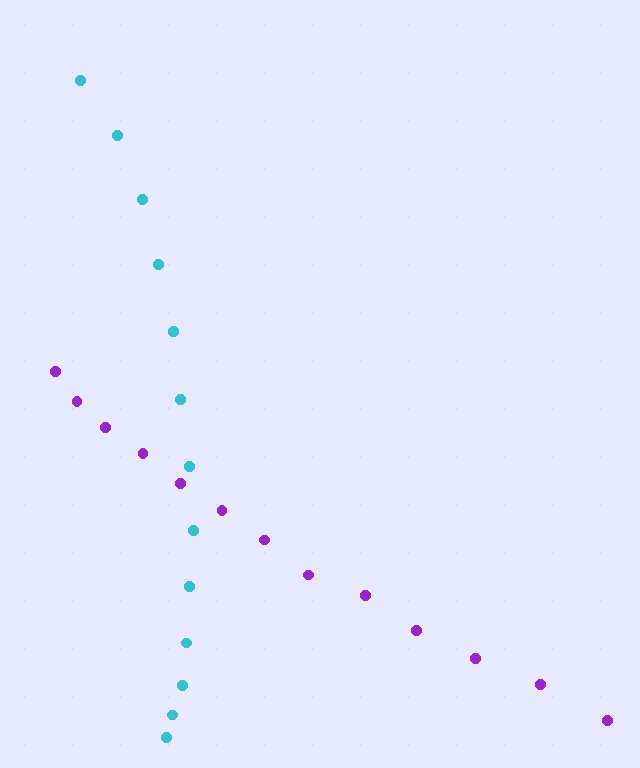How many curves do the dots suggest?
There are 2 distinct paths.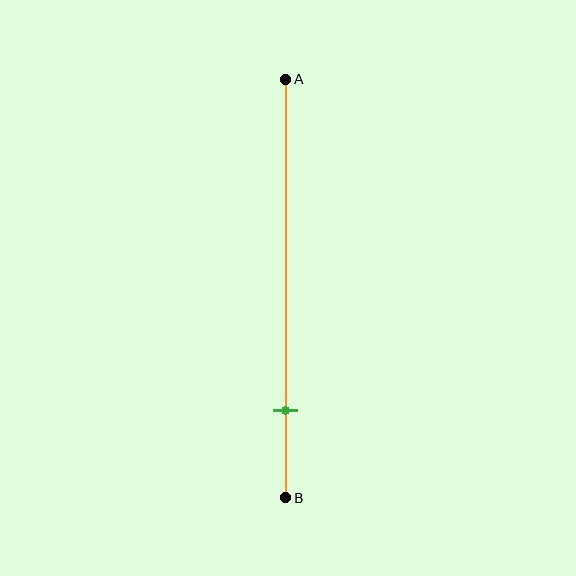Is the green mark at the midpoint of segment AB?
No, the mark is at about 80% from A, not at the 50% midpoint.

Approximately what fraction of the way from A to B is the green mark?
The green mark is approximately 80% of the way from A to B.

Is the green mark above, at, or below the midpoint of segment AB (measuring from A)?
The green mark is below the midpoint of segment AB.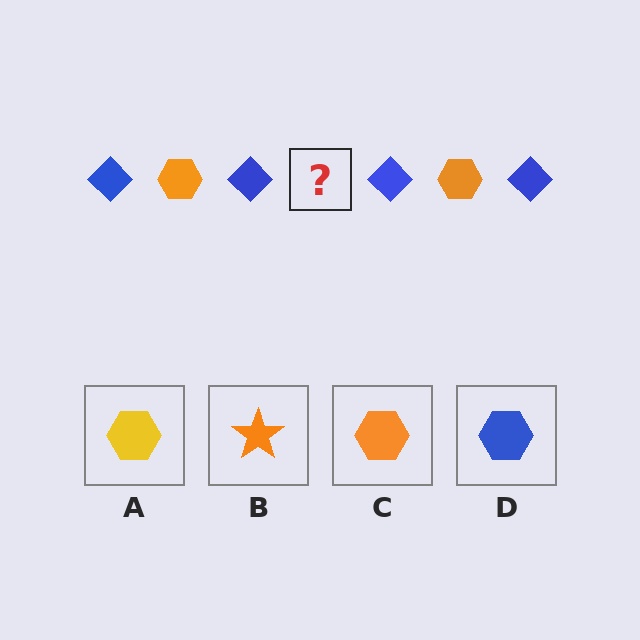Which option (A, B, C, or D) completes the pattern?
C.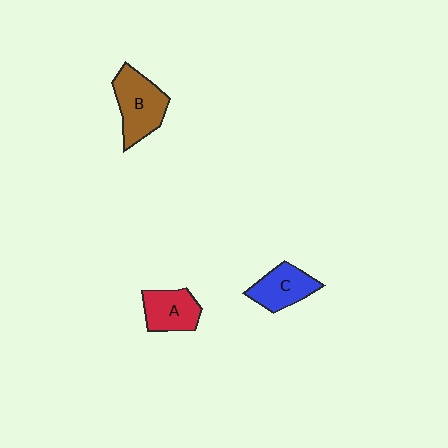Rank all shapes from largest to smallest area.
From largest to smallest: B (brown), C (blue), A (red).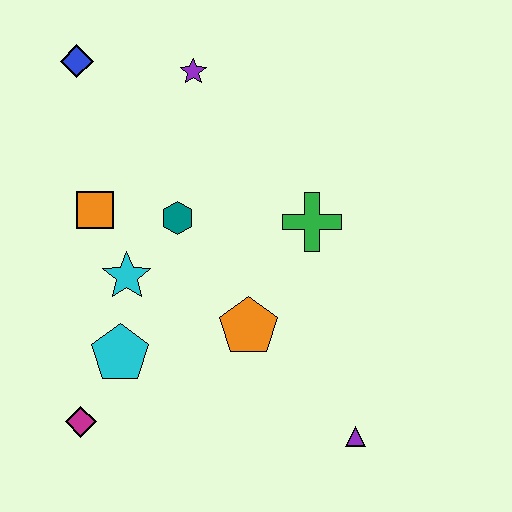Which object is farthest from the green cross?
The magenta diamond is farthest from the green cross.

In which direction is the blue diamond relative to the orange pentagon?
The blue diamond is above the orange pentagon.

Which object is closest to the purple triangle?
The orange pentagon is closest to the purple triangle.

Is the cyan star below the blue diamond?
Yes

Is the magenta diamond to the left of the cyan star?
Yes